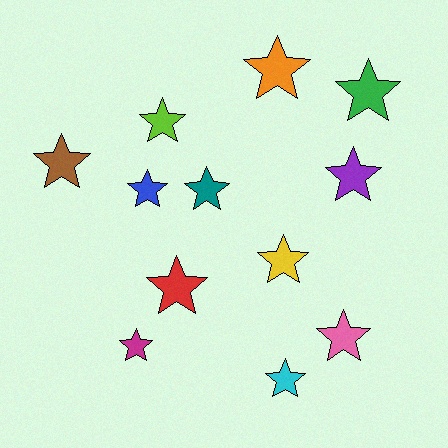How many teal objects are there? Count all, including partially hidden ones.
There is 1 teal object.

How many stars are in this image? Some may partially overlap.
There are 12 stars.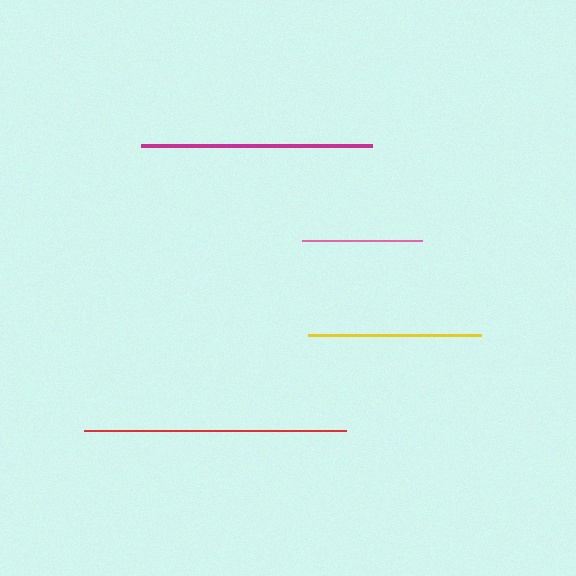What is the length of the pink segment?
The pink segment is approximately 120 pixels long.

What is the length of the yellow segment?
The yellow segment is approximately 173 pixels long.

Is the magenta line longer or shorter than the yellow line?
The magenta line is longer than the yellow line.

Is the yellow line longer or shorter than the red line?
The red line is longer than the yellow line.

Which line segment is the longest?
The red line is the longest at approximately 262 pixels.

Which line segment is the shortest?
The pink line is the shortest at approximately 120 pixels.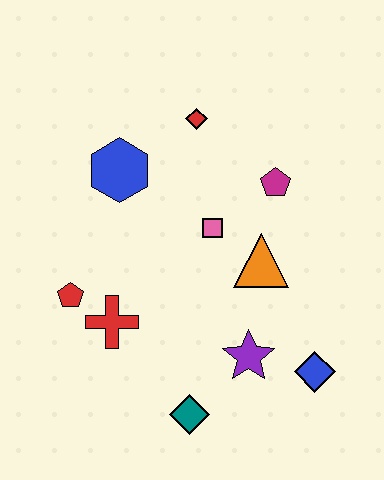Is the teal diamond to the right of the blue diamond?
No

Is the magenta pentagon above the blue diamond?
Yes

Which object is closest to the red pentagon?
The red cross is closest to the red pentagon.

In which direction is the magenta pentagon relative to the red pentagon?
The magenta pentagon is to the right of the red pentagon.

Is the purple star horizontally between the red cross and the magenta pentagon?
Yes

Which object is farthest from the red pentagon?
The blue diamond is farthest from the red pentagon.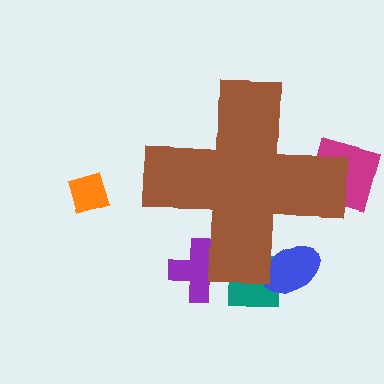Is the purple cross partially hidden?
Yes, the purple cross is partially hidden behind the brown cross.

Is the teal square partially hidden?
Yes, the teal square is partially hidden behind the brown cross.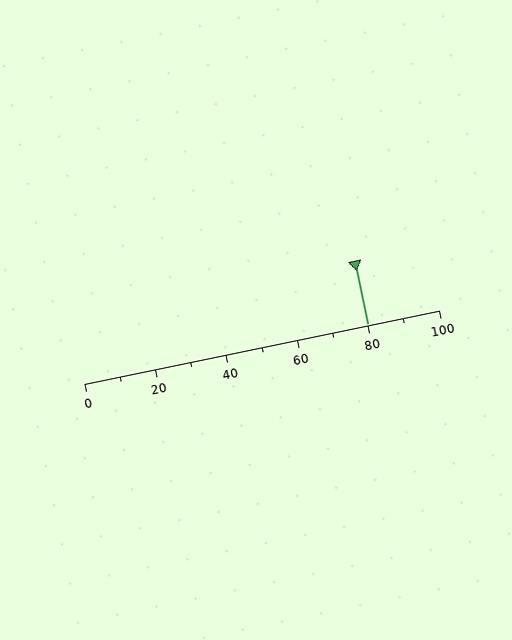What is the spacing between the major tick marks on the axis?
The major ticks are spaced 20 apart.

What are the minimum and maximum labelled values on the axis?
The axis runs from 0 to 100.